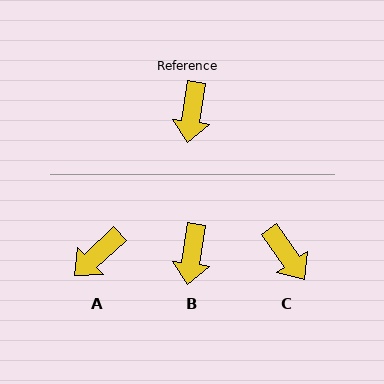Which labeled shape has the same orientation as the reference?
B.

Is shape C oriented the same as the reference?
No, it is off by about 42 degrees.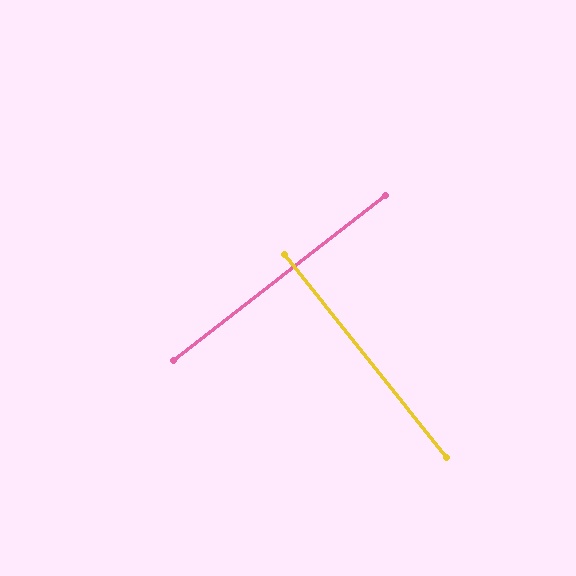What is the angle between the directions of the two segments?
Approximately 89 degrees.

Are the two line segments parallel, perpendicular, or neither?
Perpendicular — they meet at approximately 89°.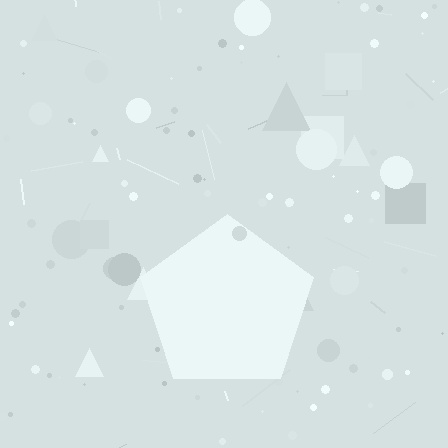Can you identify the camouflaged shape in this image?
The camouflaged shape is a pentagon.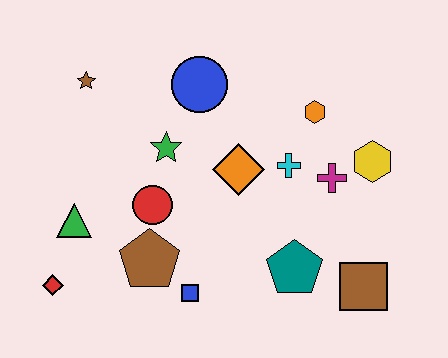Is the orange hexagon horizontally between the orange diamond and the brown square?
Yes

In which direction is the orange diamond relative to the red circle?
The orange diamond is to the right of the red circle.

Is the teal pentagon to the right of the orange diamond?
Yes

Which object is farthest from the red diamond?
The yellow hexagon is farthest from the red diamond.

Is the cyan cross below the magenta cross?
No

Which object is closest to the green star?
The red circle is closest to the green star.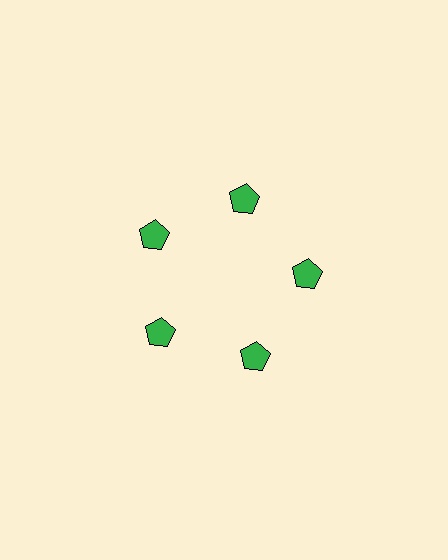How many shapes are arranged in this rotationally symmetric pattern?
There are 5 shapes, arranged in 5 groups of 1.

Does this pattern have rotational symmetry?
Yes, this pattern has 5-fold rotational symmetry. It looks the same after rotating 72 degrees around the center.